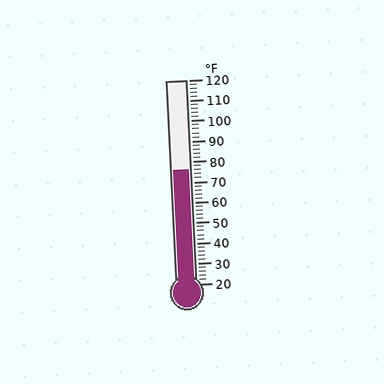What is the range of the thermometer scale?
The thermometer scale ranges from 20°F to 120°F.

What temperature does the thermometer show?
The thermometer shows approximately 76°F.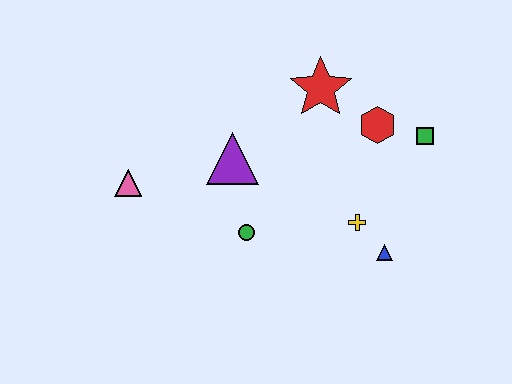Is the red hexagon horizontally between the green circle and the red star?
No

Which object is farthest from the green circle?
The green square is farthest from the green circle.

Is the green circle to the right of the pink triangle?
Yes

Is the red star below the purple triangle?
No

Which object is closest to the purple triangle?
The green circle is closest to the purple triangle.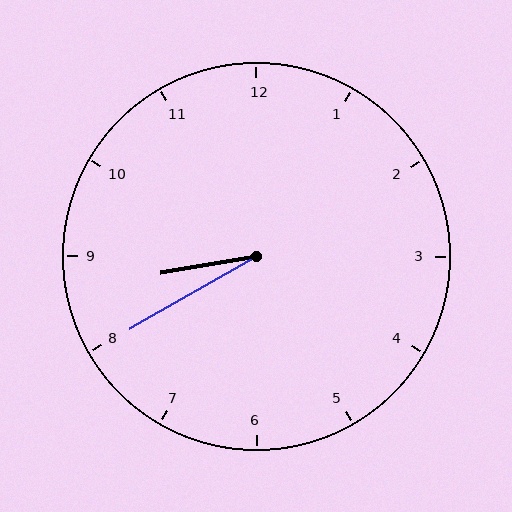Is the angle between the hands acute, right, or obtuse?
It is acute.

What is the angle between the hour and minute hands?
Approximately 20 degrees.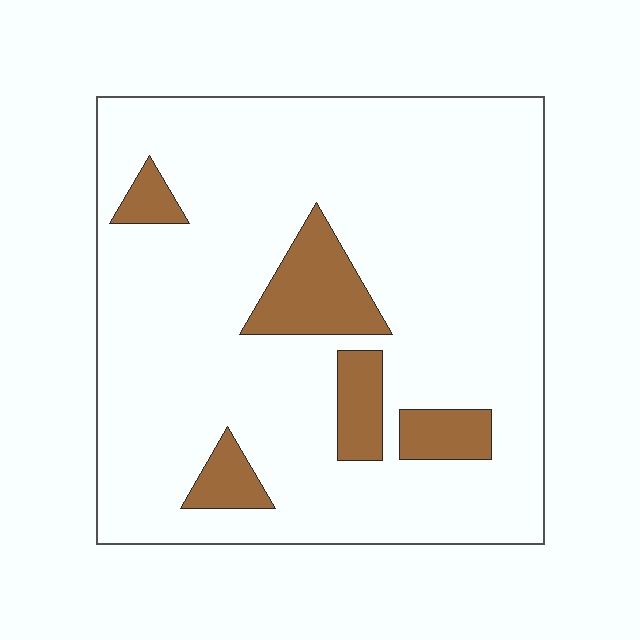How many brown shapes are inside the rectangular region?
5.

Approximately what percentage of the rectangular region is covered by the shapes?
Approximately 15%.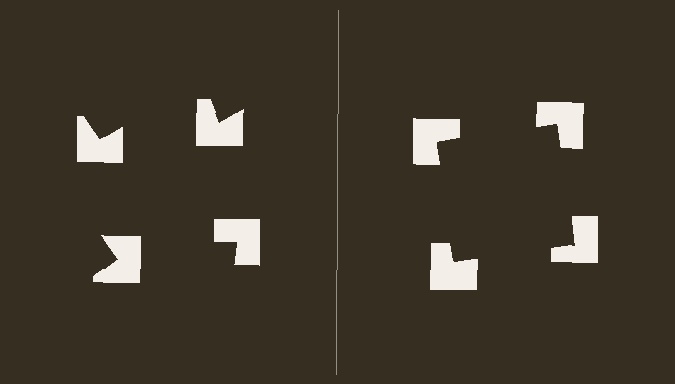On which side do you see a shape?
An illusory square appears on the right side. On the left side the wedge cuts are rotated, so no coherent shape forms.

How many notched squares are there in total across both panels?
8 — 4 on each side.